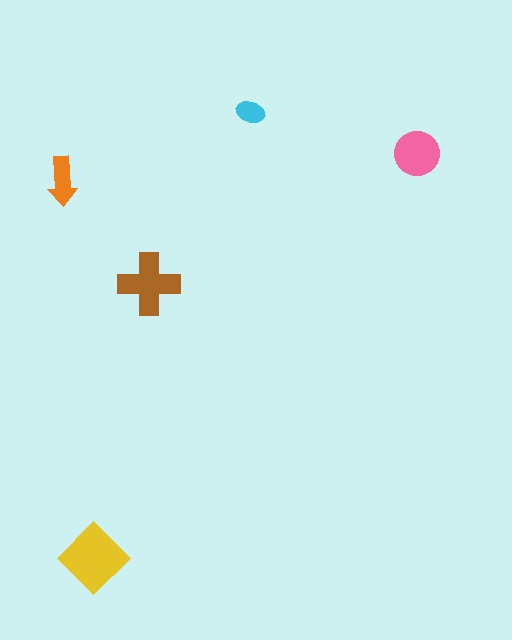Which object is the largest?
The yellow diamond.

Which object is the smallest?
The cyan ellipse.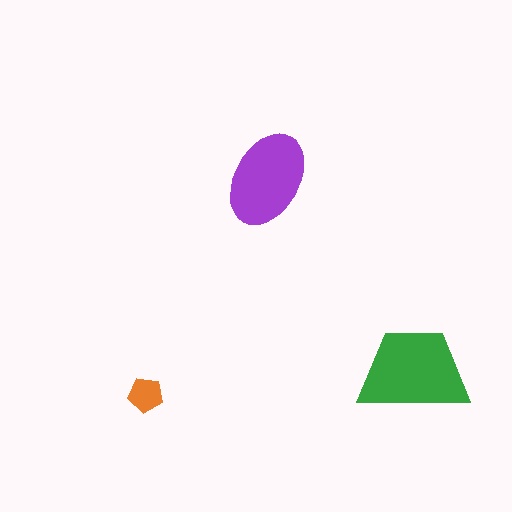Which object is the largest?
The green trapezoid.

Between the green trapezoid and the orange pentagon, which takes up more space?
The green trapezoid.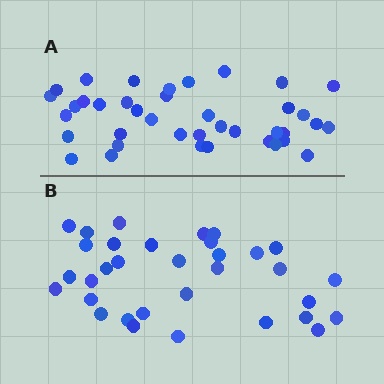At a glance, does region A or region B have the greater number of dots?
Region A (the top region) has more dots.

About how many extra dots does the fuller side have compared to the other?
Region A has about 6 more dots than region B.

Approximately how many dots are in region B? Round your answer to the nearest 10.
About 30 dots. (The exact count is 33, which rounds to 30.)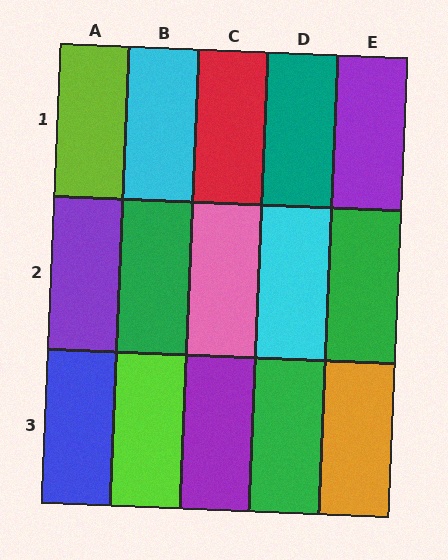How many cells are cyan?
2 cells are cyan.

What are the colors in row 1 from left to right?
Lime, cyan, red, teal, purple.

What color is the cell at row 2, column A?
Purple.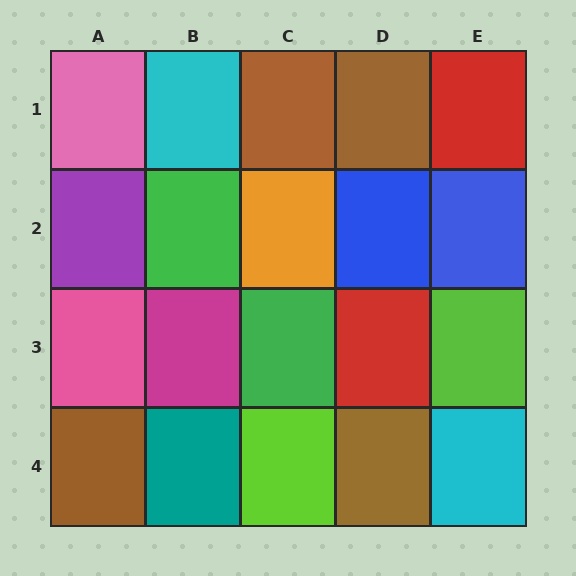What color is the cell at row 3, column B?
Magenta.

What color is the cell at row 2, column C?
Orange.